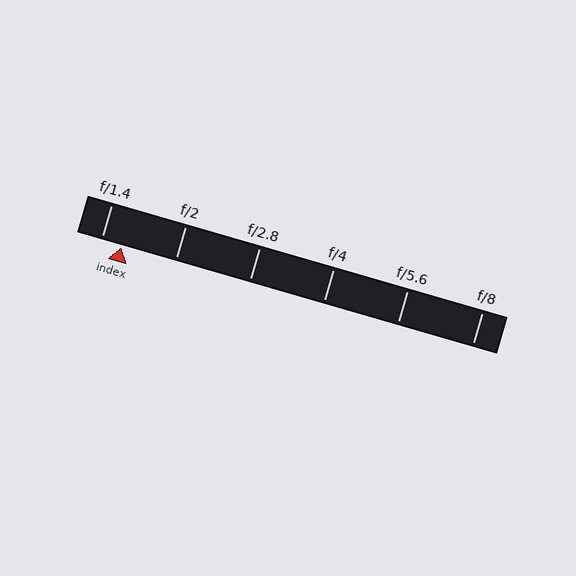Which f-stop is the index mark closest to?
The index mark is closest to f/1.4.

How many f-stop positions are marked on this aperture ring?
There are 6 f-stop positions marked.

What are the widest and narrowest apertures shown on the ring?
The widest aperture shown is f/1.4 and the narrowest is f/8.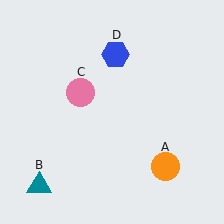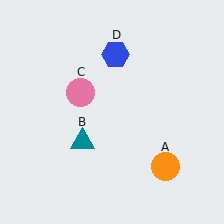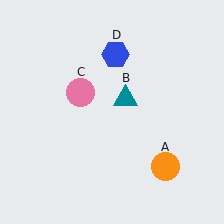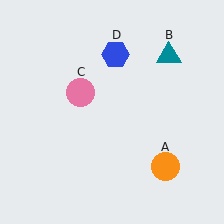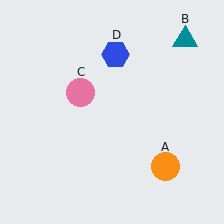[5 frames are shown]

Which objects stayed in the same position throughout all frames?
Orange circle (object A) and pink circle (object C) and blue hexagon (object D) remained stationary.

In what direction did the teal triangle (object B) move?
The teal triangle (object B) moved up and to the right.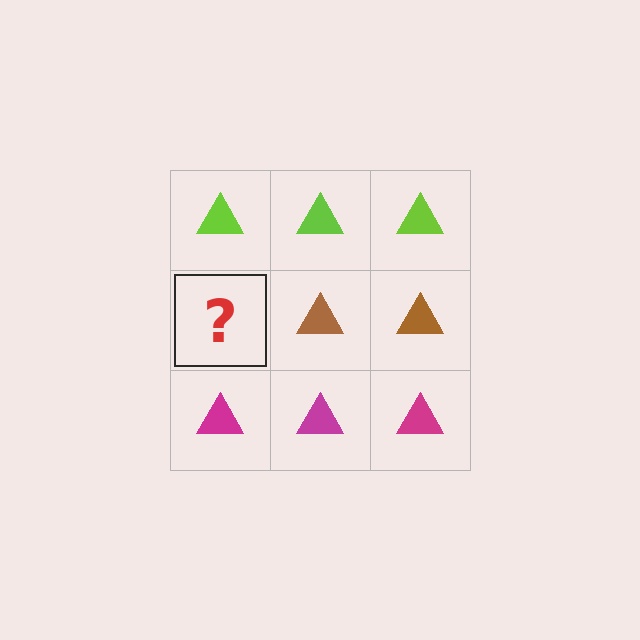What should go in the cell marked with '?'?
The missing cell should contain a brown triangle.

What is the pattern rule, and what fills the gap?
The rule is that each row has a consistent color. The gap should be filled with a brown triangle.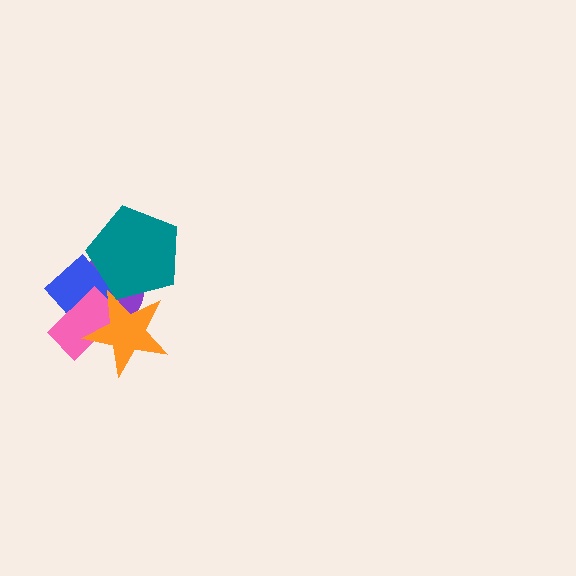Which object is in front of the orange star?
The teal pentagon is in front of the orange star.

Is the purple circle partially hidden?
Yes, it is partially covered by another shape.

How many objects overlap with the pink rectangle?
3 objects overlap with the pink rectangle.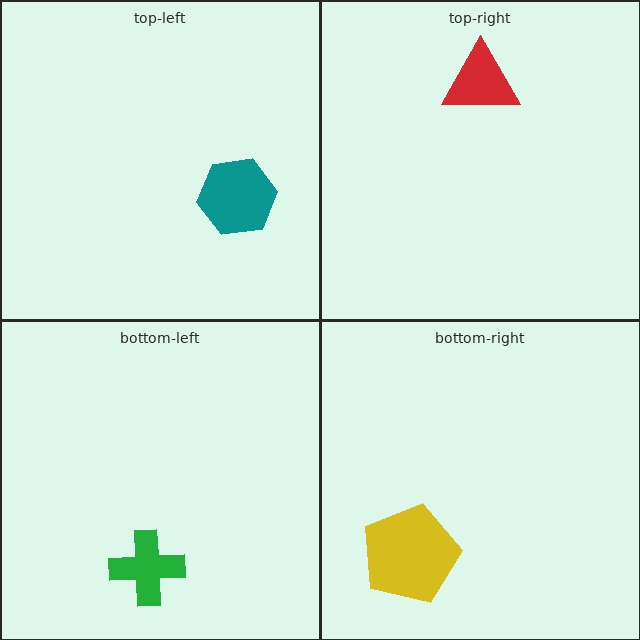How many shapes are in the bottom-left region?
1.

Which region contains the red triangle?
The top-right region.